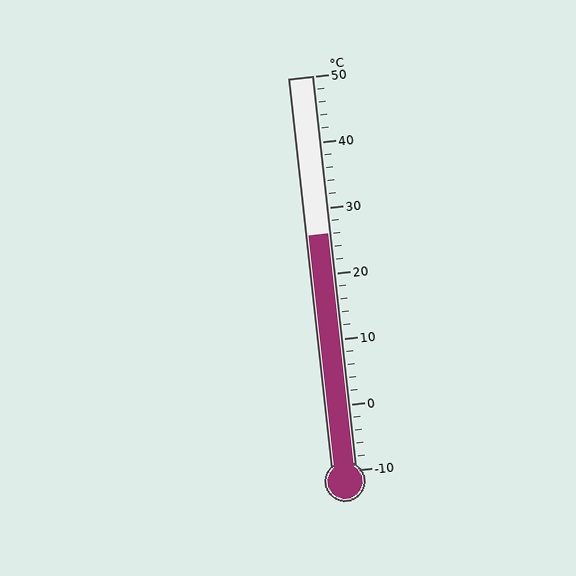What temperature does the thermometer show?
The thermometer shows approximately 26°C.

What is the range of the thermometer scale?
The thermometer scale ranges from -10°C to 50°C.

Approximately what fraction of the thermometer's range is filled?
The thermometer is filled to approximately 60% of its range.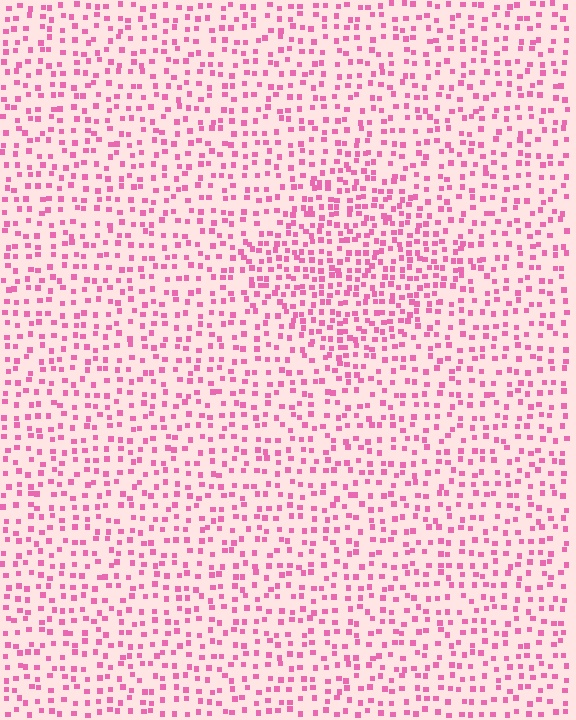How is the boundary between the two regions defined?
The boundary is defined by a change in element density (approximately 1.7x ratio). All elements are the same color, size, and shape.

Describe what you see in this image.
The image contains small pink elements arranged at two different densities. A diamond-shaped region is visible where the elements are more densely packed than the surrounding area.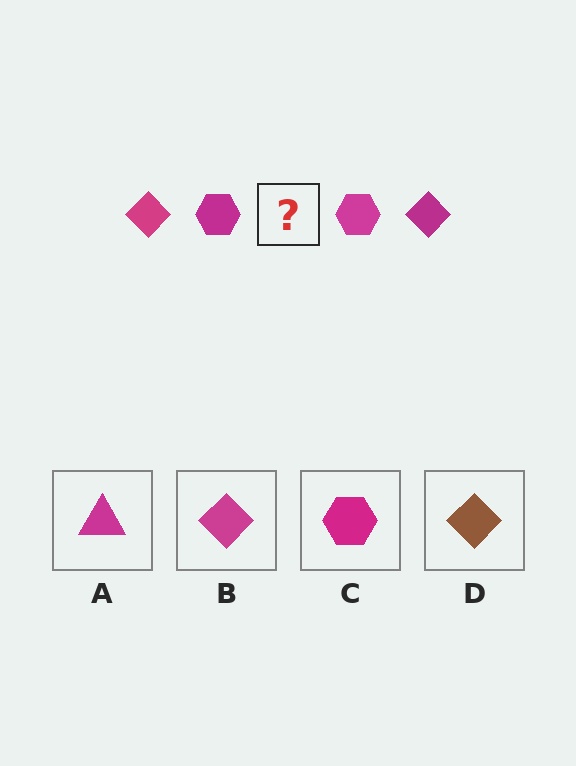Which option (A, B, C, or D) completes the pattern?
B.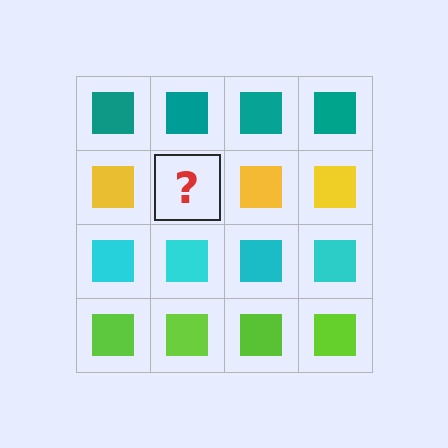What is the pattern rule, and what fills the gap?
The rule is that each row has a consistent color. The gap should be filled with a yellow square.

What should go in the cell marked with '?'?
The missing cell should contain a yellow square.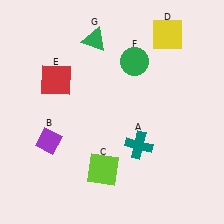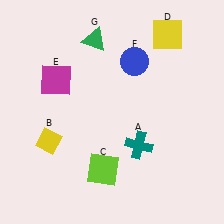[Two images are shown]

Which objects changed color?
B changed from purple to yellow. E changed from red to magenta. F changed from green to blue.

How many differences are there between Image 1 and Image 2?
There are 3 differences between the two images.